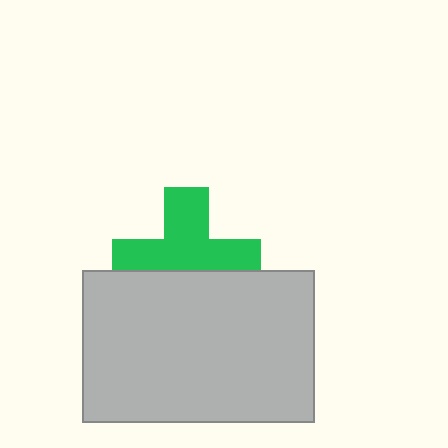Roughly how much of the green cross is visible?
About half of it is visible (roughly 61%).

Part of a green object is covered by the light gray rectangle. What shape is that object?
It is a cross.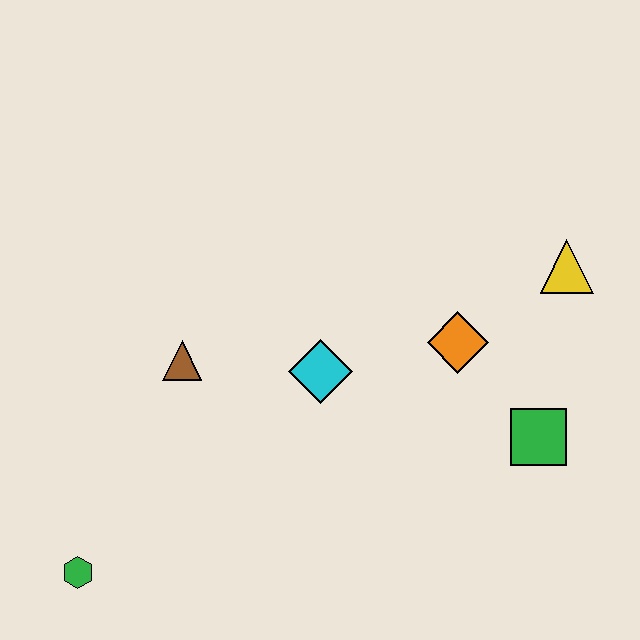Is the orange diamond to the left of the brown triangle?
No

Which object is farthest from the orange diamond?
The green hexagon is farthest from the orange diamond.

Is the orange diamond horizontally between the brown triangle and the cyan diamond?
No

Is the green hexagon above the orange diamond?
No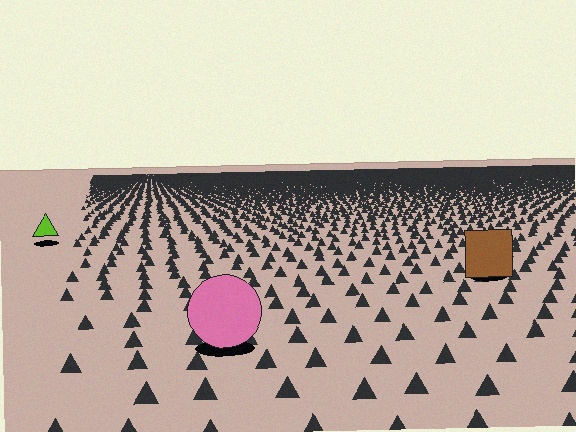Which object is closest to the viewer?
The pink circle is closest. The texture marks near it are larger and more spread out.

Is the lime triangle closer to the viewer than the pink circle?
No. The pink circle is closer — you can tell from the texture gradient: the ground texture is coarser near it.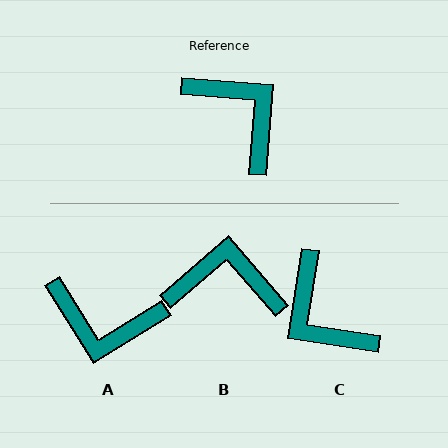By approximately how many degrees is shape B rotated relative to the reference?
Approximately 45 degrees counter-clockwise.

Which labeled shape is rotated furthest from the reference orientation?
C, about 176 degrees away.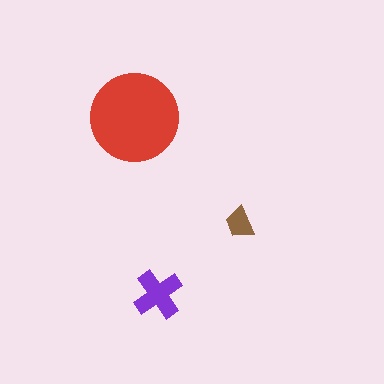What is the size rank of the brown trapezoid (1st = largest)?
3rd.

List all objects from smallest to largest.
The brown trapezoid, the purple cross, the red circle.